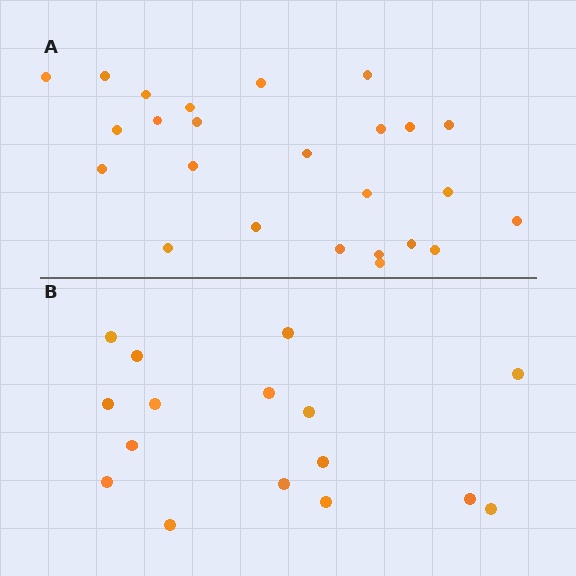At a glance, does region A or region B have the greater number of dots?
Region A (the top region) has more dots.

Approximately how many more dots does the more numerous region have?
Region A has roughly 8 or so more dots than region B.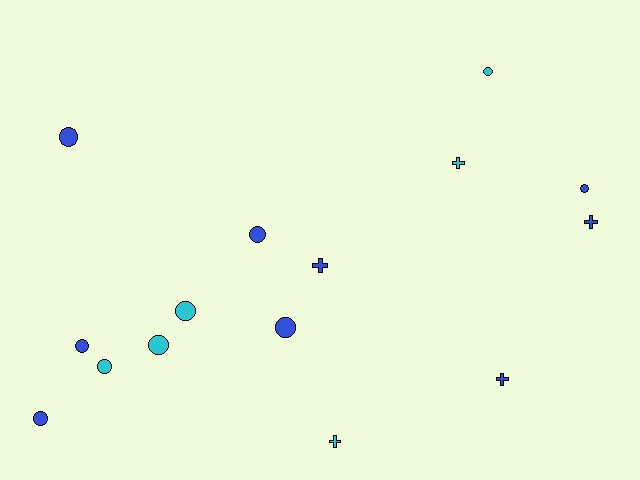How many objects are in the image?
There are 15 objects.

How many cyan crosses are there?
There are 2 cyan crosses.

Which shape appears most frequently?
Circle, with 10 objects.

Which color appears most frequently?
Blue, with 9 objects.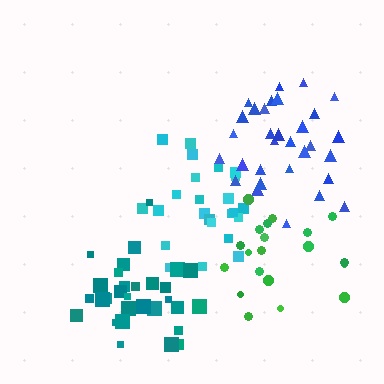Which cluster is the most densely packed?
Blue.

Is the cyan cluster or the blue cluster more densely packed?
Blue.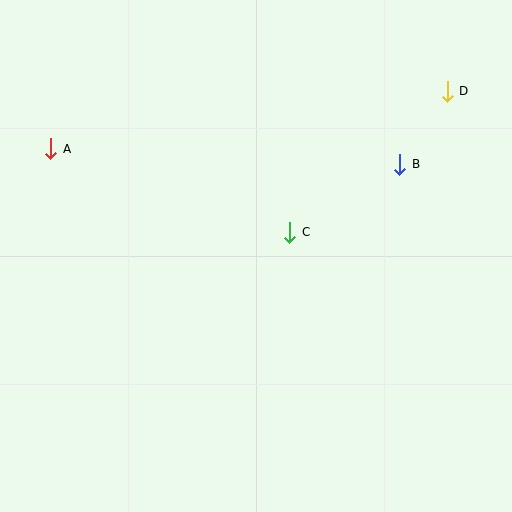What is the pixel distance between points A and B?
The distance between A and B is 350 pixels.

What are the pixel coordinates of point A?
Point A is at (51, 149).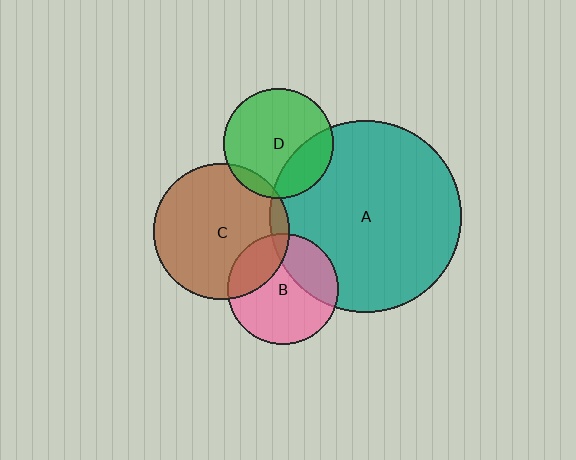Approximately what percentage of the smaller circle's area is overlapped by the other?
Approximately 5%.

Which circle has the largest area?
Circle A (teal).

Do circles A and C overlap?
Yes.